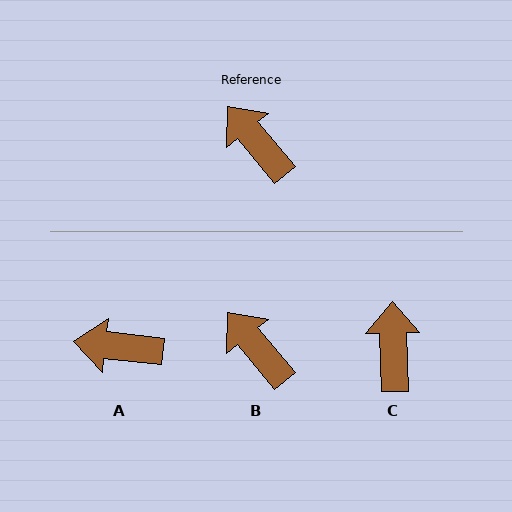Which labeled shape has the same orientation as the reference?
B.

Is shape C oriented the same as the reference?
No, it is off by about 38 degrees.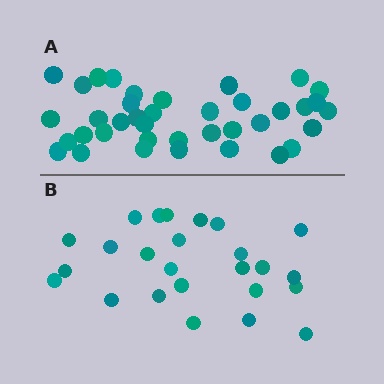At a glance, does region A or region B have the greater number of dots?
Region A (the top region) has more dots.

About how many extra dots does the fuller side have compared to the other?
Region A has approximately 15 more dots than region B.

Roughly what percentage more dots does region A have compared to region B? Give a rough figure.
About 50% more.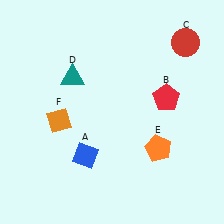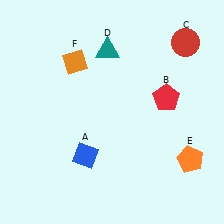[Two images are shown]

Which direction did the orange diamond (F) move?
The orange diamond (F) moved up.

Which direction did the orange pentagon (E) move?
The orange pentagon (E) moved right.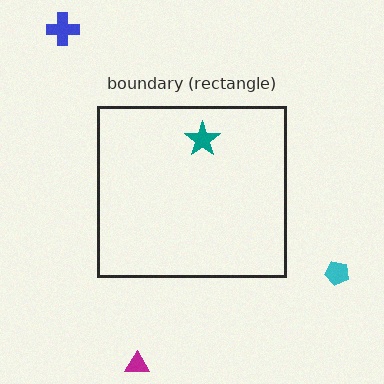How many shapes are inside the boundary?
1 inside, 3 outside.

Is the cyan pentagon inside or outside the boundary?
Outside.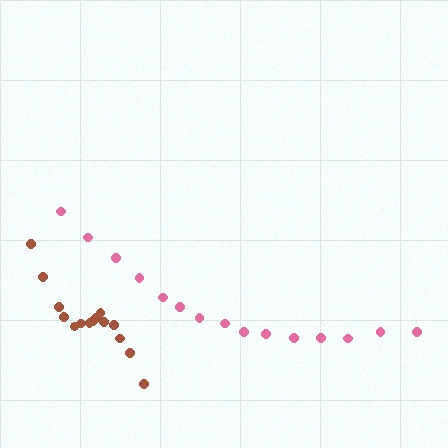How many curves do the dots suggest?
There are 2 distinct paths.